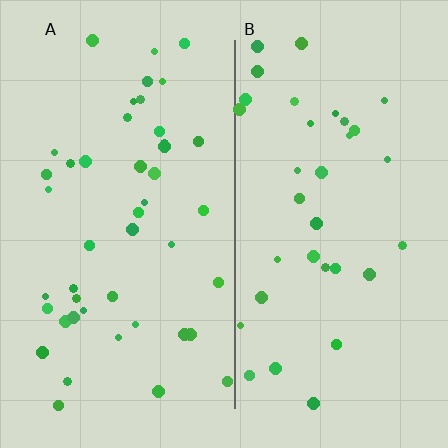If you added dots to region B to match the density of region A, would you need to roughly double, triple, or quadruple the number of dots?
Approximately double.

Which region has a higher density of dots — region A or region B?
A (the left).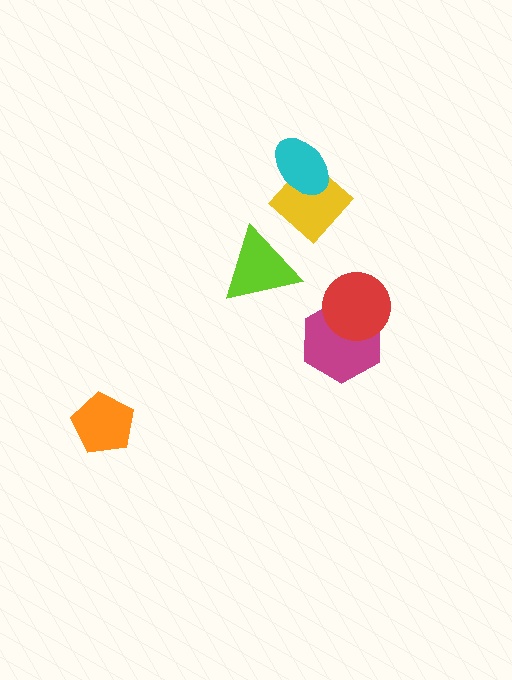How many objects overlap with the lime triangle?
0 objects overlap with the lime triangle.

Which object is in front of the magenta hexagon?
The red circle is in front of the magenta hexagon.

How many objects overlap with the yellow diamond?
1 object overlaps with the yellow diamond.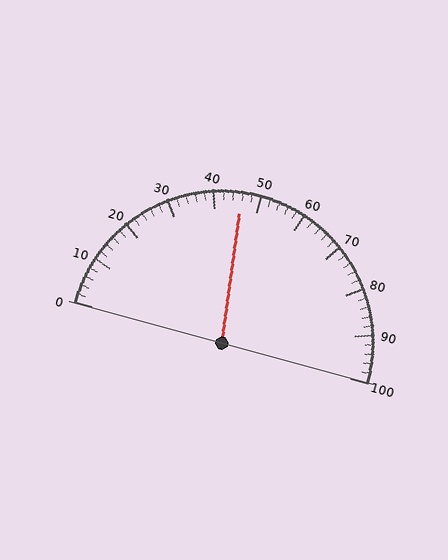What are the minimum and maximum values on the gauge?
The gauge ranges from 0 to 100.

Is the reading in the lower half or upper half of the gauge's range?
The reading is in the lower half of the range (0 to 100).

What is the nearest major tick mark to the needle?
The nearest major tick mark is 50.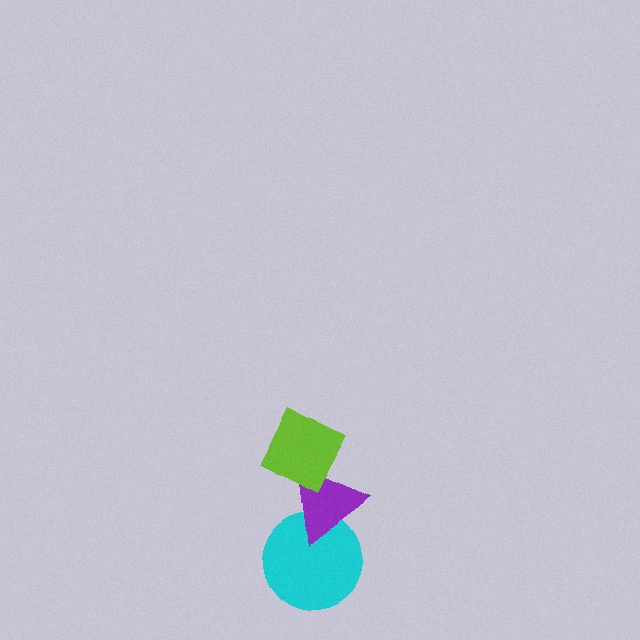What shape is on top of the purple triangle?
The lime diamond is on top of the purple triangle.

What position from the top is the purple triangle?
The purple triangle is 2nd from the top.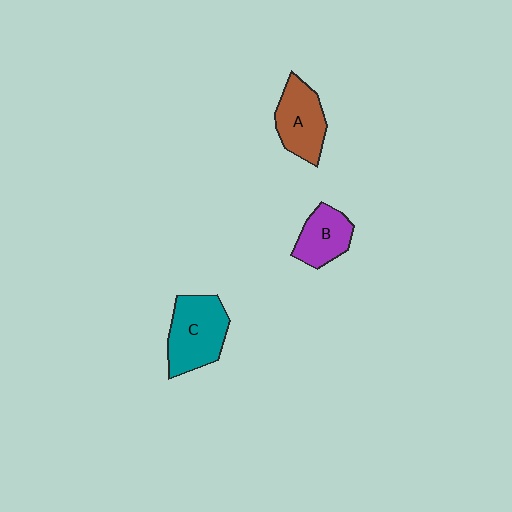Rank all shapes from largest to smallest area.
From largest to smallest: C (teal), A (brown), B (purple).